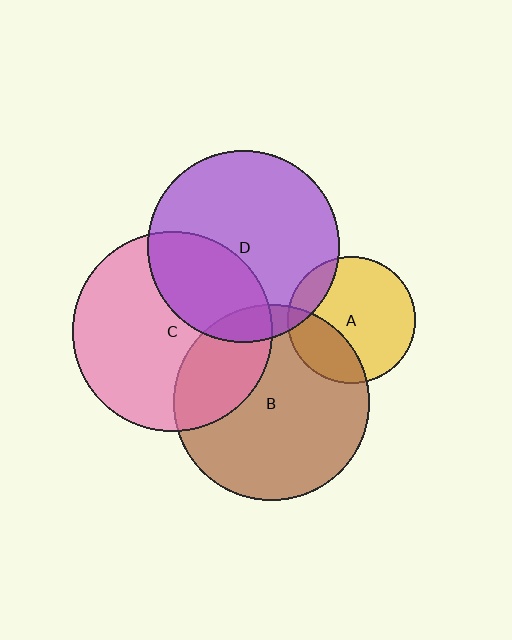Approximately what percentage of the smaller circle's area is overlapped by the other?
Approximately 35%.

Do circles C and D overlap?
Yes.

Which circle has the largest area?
Circle C (pink).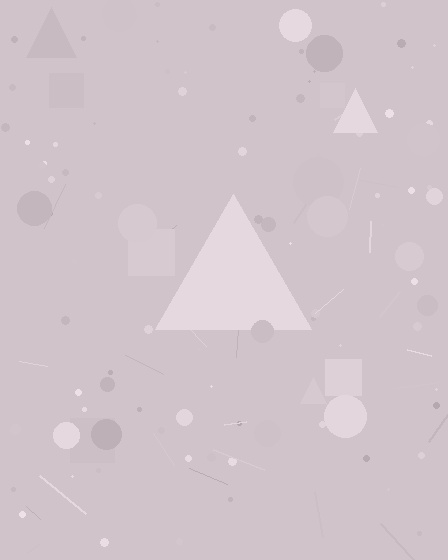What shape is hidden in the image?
A triangle is hidden in the image.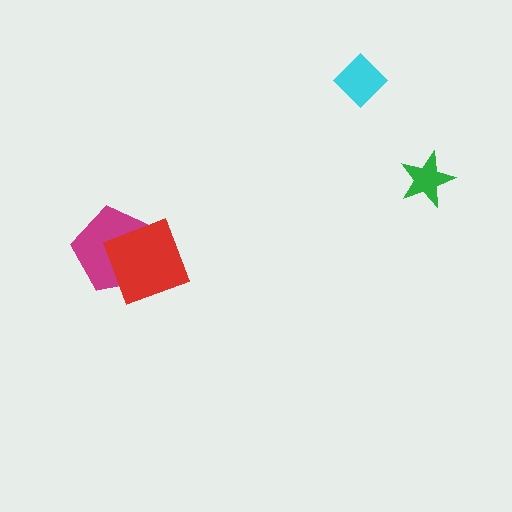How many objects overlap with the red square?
1 object overlaps with the red square.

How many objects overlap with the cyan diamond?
0 objects overlap with the cyan diamond.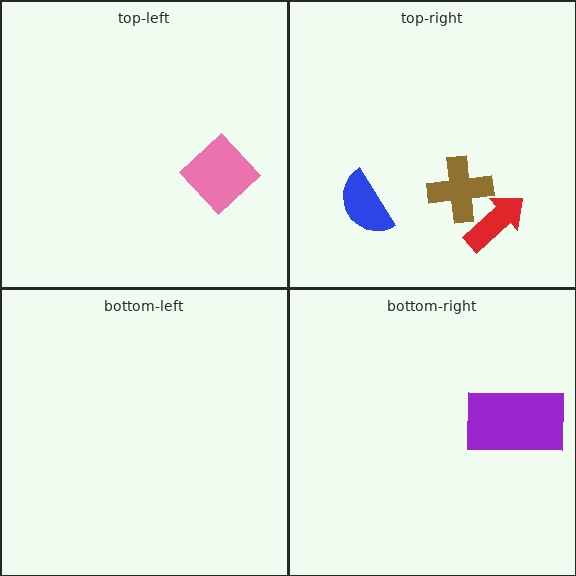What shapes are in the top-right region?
The blue semicircle, the brown cross, the red arrow.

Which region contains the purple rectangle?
The bottom-right region.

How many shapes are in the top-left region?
1.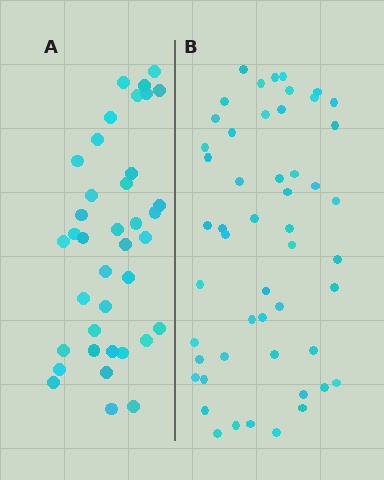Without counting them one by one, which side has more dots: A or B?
Region B (the right region) has more dots.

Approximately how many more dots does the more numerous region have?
Region B has approximately 15 more dots than region A.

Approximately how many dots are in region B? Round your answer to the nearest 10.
About 50 dots. (The exact count is 51, which rounds to 50.)